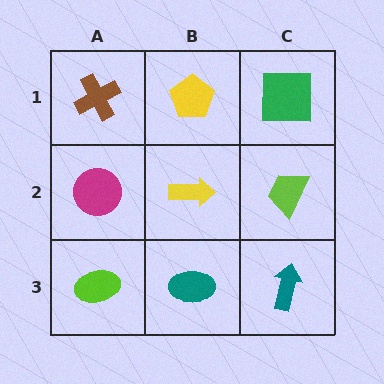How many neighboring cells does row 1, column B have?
3.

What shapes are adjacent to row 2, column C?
A green square (row 1, column C), a teal arrow (row 3, column C), a yellow arrow (row 2, column B).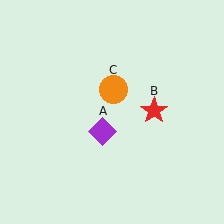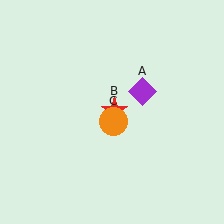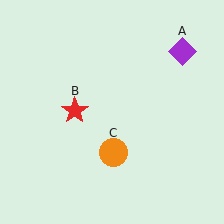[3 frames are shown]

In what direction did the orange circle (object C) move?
The orange circle (object C) moved down.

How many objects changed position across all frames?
3 objects changed position: purple diamond (object A), red star (object B), orange circle (object C).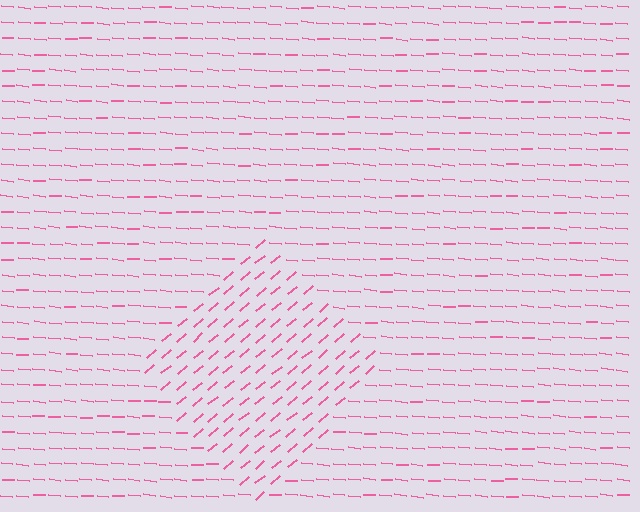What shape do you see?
I see a diamond.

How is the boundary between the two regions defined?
The boundary is defined purely by a change in line orientation (approximately 45 degrees difference). All lines are the same color and thickness.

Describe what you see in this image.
The image is filled with small pink line segments. A diamond region in the image has lines oriented differently from the surrounding lines, creating a visible texture boundary.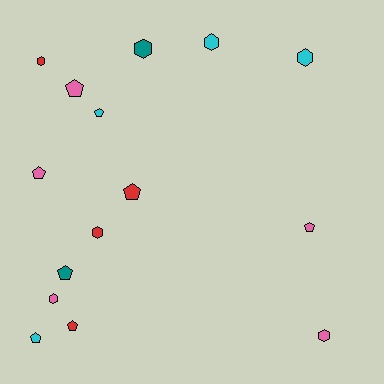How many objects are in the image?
There are 15 objects.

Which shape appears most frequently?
Pentagon, with 8 objects.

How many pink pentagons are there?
There are 3 pink pentagons.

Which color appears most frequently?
Pink, with 5 objects.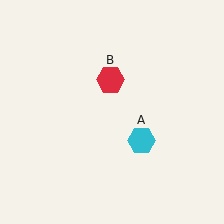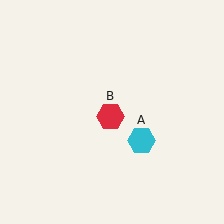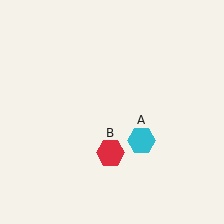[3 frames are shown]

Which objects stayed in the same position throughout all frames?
Cyan hexagon (object A) remained stationary.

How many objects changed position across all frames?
1 object changed position: red hexagon (object B).